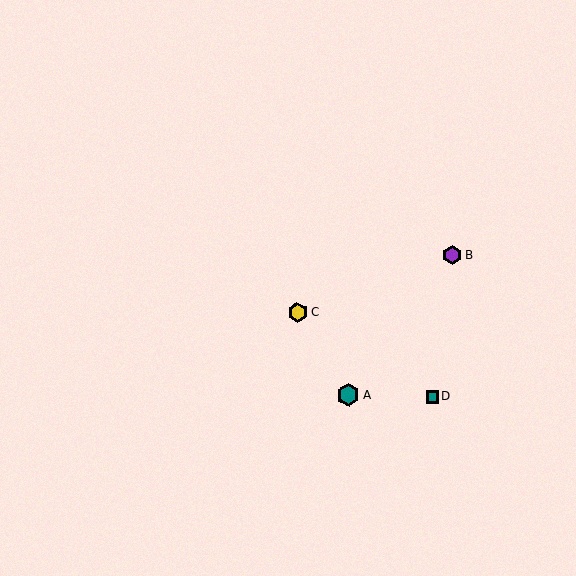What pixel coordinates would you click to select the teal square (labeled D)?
Click at (433, 397) to select the teal square D.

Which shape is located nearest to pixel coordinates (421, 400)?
The teal square (labeled D) at (433, 397) is nearest to that location.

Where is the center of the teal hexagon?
The center of the teal hexagon is at (348, 395).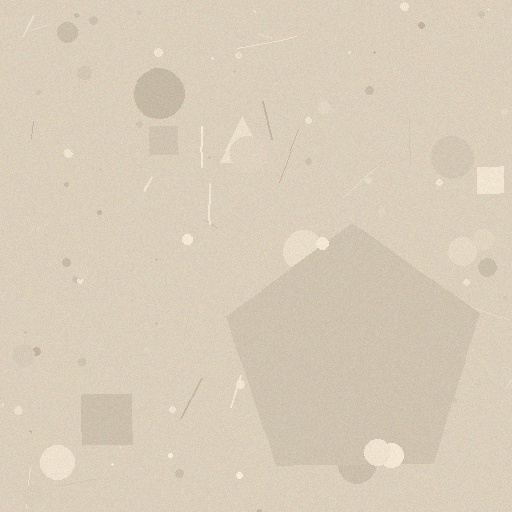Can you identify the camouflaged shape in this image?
The camouflaged shape is a pentagon.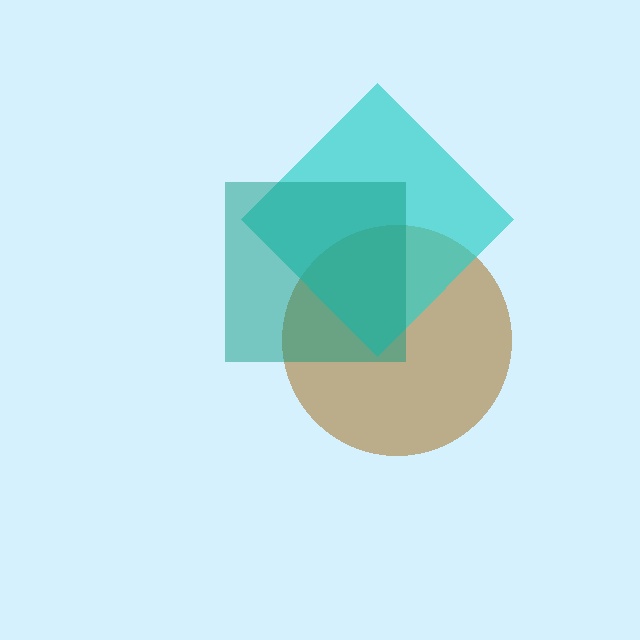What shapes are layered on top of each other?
The layered shapes are: a brown circle, a cyan diamond, a teal square.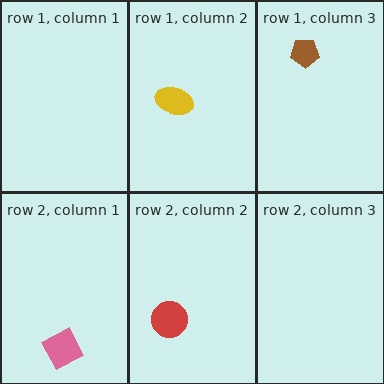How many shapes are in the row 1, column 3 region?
1.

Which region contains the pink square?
The row 2, column 1 region.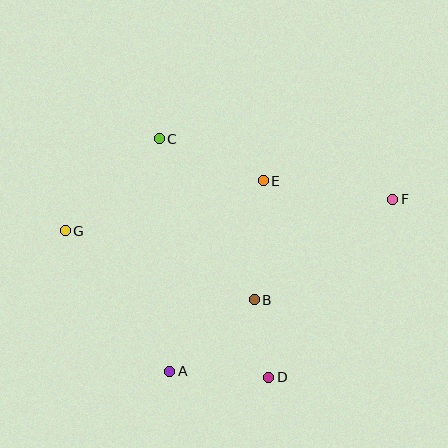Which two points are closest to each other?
Points B and D are closest to each other.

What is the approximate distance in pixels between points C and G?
The distance between C and G is approximately 132 pixels.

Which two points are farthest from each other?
Points F and G are farthest from each other.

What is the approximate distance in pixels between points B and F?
The distance between B and F is approximately 171 pixels.